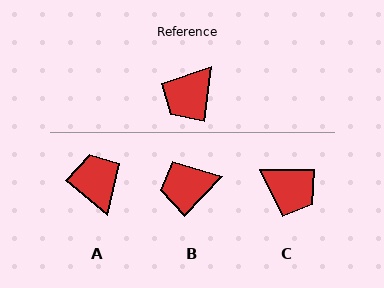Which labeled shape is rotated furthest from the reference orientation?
A, about 123 degrees away.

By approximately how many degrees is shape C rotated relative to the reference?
Approximately 97 degrees counter-clockwise.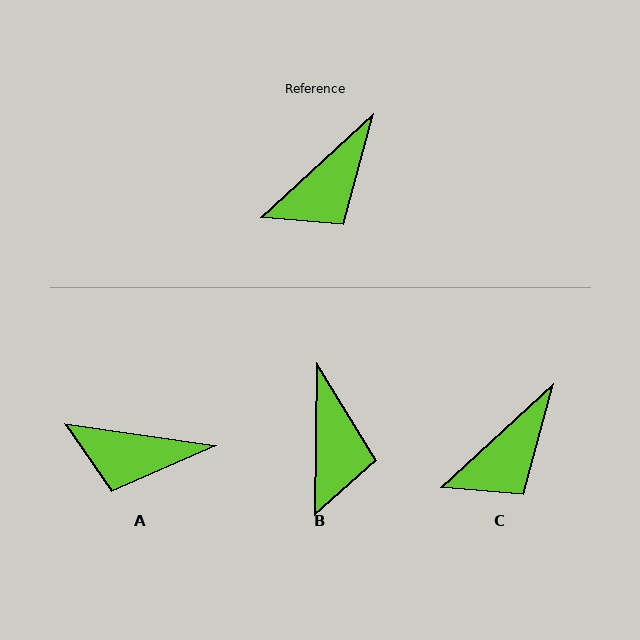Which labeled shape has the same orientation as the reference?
C.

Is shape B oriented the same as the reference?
No, it is off by about 46 degrees.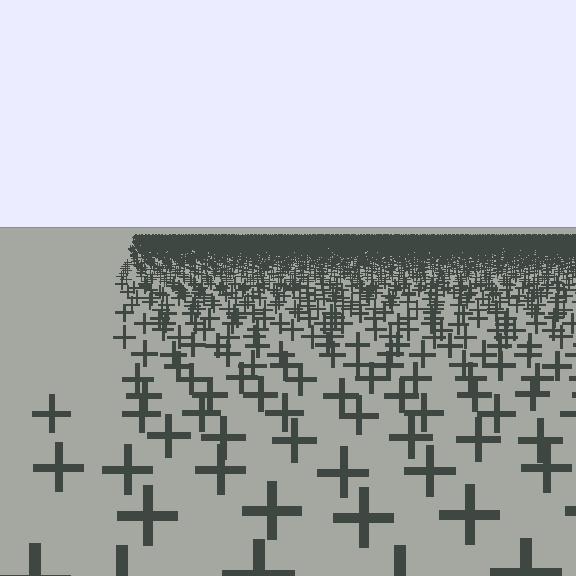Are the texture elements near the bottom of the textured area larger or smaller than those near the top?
Larger. Near the bottom, elements are closer to the viewer and appear at a bigger on-screen size.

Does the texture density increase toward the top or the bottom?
Density increases toward the top.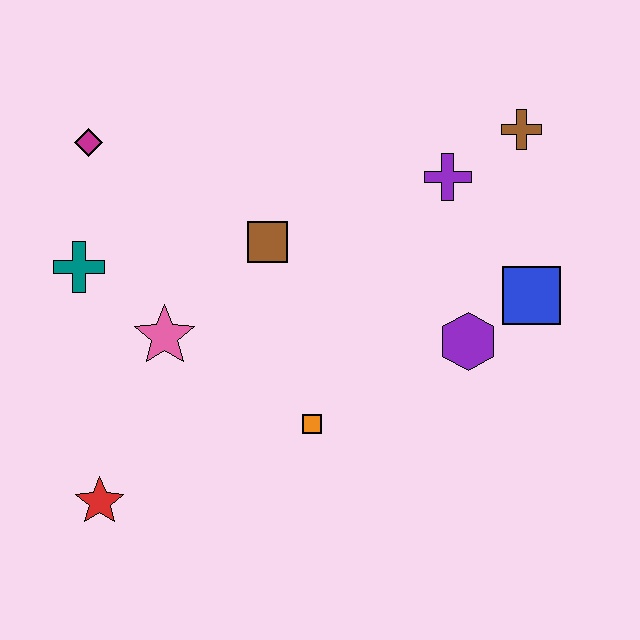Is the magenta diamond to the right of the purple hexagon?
No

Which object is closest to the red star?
The pink star is closest to the red star.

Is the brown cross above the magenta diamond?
Yes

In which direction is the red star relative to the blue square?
The red star is to the left of the blue square.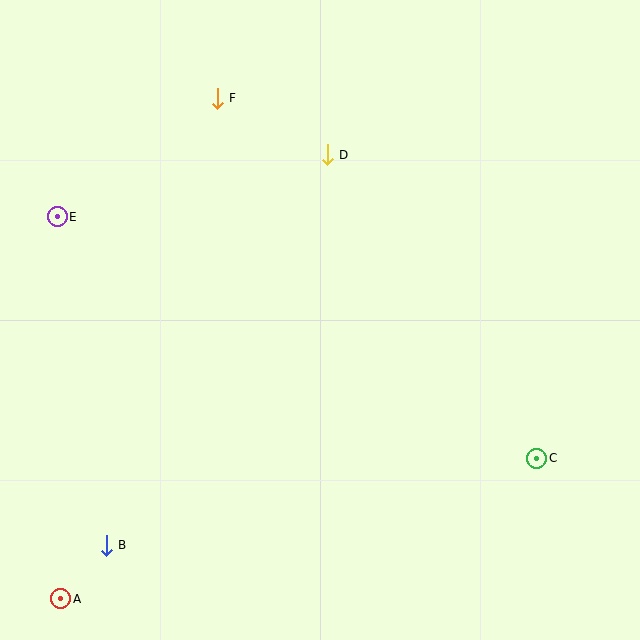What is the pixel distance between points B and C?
The distance between B and C is 439 pixels.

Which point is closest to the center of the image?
Point D at (327, 155) is closest to the center.